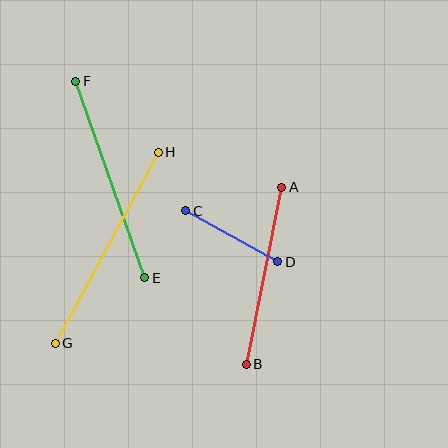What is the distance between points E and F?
The distance is approximately 208 pixels.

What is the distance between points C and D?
The distance is approximately 105 pixels.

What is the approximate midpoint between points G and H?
The midpoint is at approximately (107, 248) pixels.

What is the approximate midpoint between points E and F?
The midpoint is at approximately (110, 180) pixels.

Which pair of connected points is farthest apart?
Points G and H are farthest apart.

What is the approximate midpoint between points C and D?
The midpoint is at approximately (232, 236) pixels.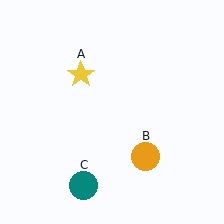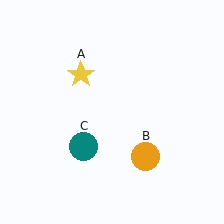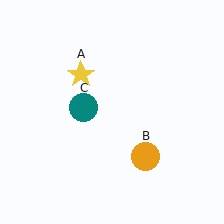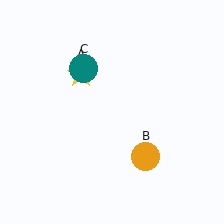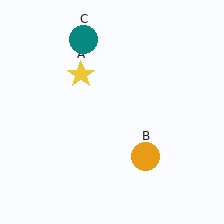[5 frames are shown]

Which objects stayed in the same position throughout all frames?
Yellow star (object A) and orange circle (object B) remained stationary.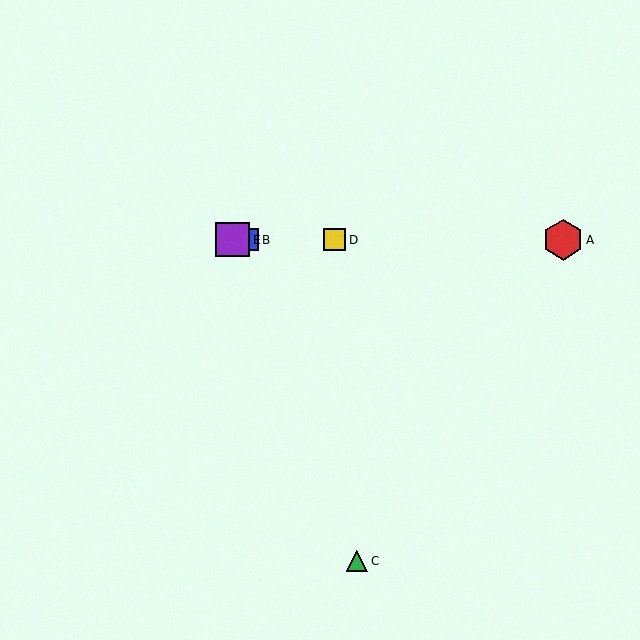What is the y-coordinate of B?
Object B is at y≈240.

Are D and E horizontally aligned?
Yes, both are at y≈240.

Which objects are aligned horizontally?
Objects A, B, D, E are aligned horizontally.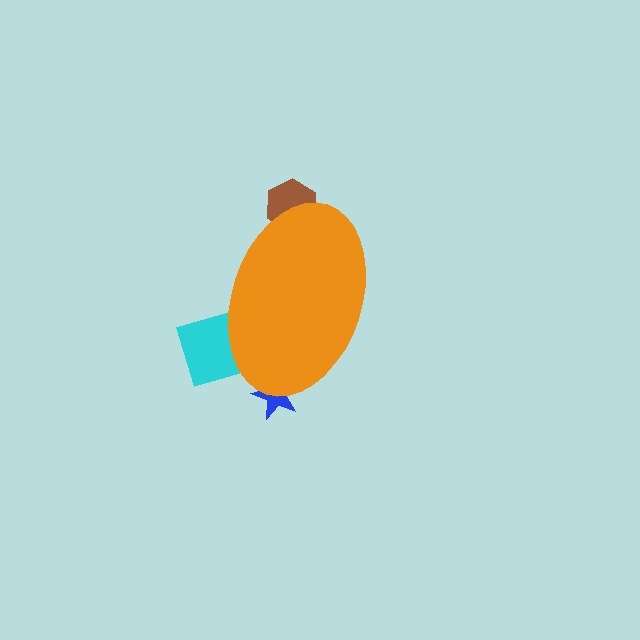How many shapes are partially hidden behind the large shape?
3 shapes are partially hidden.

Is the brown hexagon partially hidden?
Yes, the brown hexagon is partially hidden behind the orange ellipse.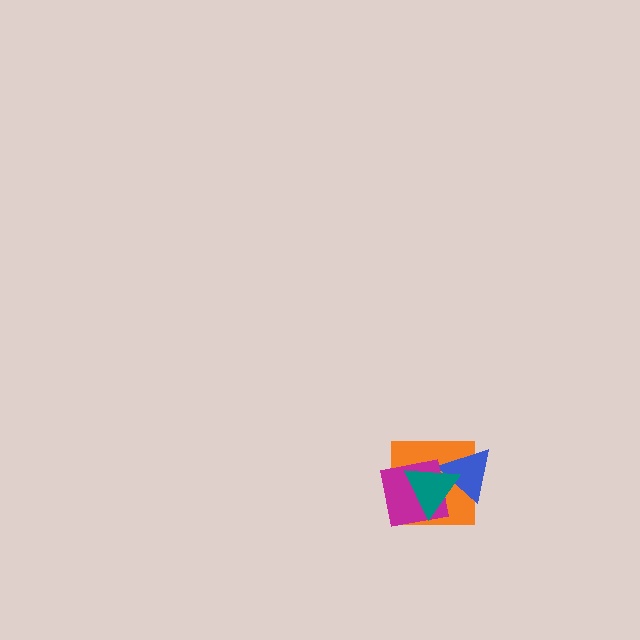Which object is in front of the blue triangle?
The teal triangle is in front of the blue triangle.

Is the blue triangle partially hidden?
Yes, it is partially covered by another shape.